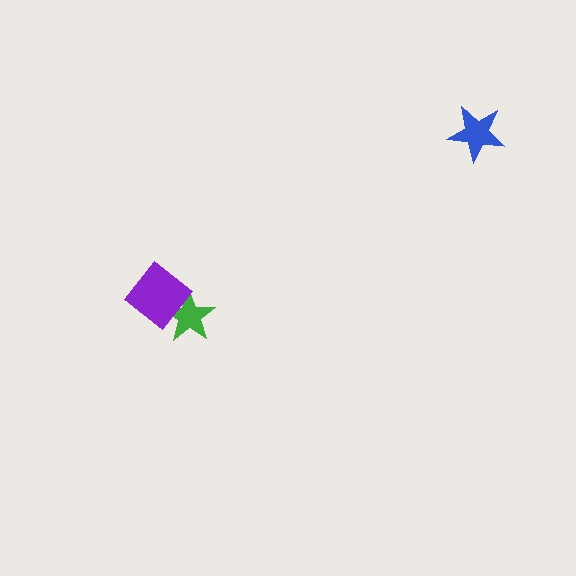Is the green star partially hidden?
Yes, it is partially covered by another shape.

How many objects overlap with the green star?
1 object overlaps with the green star.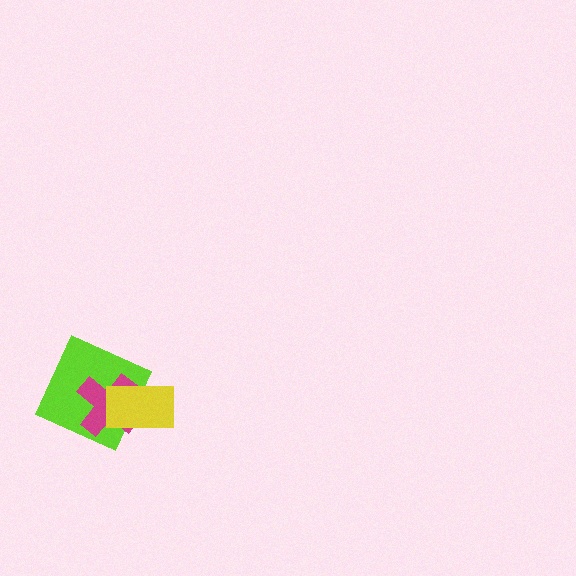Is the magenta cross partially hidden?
Yes, it is partially covered by another shape.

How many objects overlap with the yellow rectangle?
2 objects overlap with the yellow rectangle.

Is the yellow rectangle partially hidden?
No, no other shape covers it.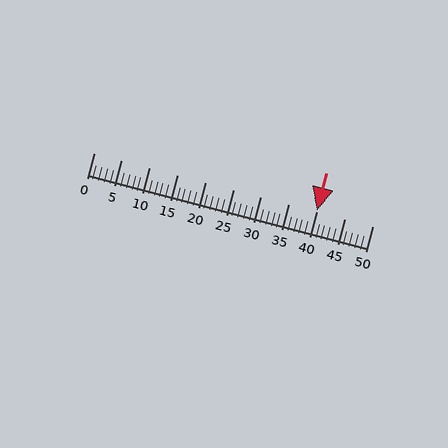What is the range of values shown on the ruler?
The ruler shows values from 0 to 50.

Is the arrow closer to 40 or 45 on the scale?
The arrow is closer to 40.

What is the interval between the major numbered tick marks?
The major tick marks are spaced 5 units apart.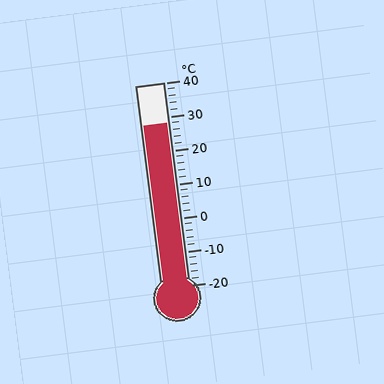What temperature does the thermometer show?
The thermometer shows approximately 28°C.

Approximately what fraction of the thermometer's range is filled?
The thermometer is filled to approximately 80% of its range.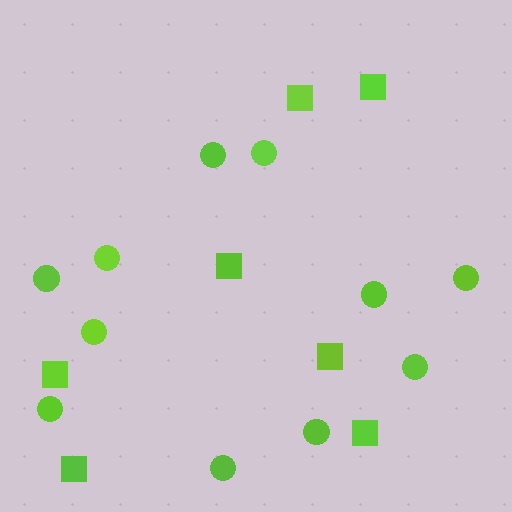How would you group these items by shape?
There are 2 groups: one group of squares (7) and one group of circles (11).